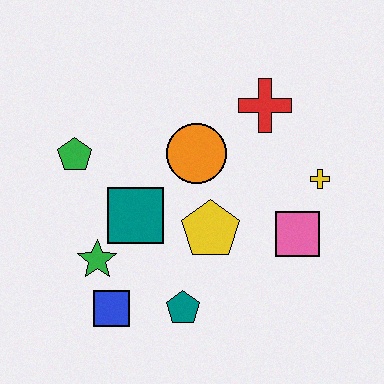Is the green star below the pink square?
Yes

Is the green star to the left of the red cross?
Yes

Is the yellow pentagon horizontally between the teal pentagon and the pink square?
Yes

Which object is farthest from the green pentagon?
The yellow cross is farthest from the green pentagon.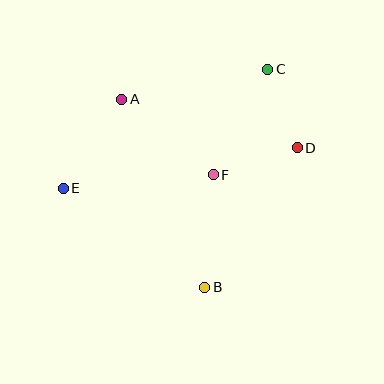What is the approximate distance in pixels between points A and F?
The distance between A and F is approximately 118 pixels.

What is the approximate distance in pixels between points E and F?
The distance between E and F is approximately 151 pixels.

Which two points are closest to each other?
Points C and D are closest to each other.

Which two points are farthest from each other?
Points D and E are farthest from each other.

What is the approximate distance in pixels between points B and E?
The distance between B and E is approximately 173 pixels.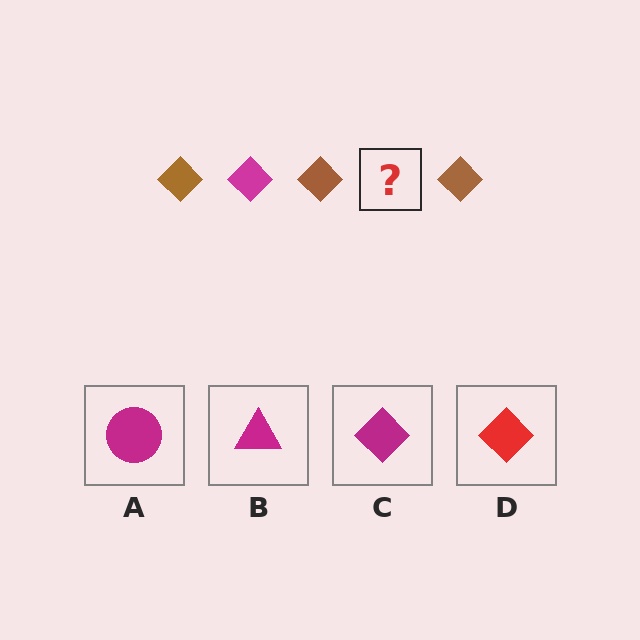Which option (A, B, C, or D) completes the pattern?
C.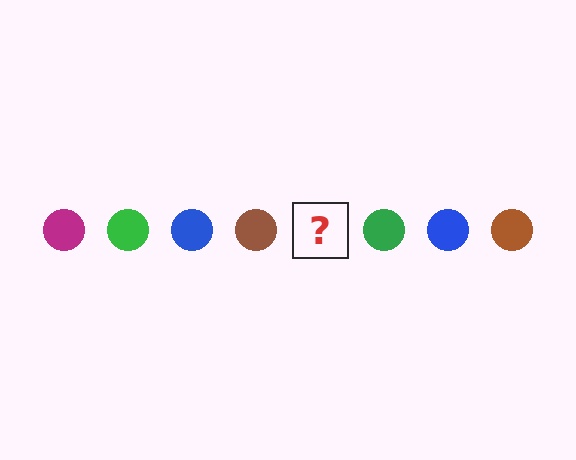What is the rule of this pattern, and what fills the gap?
The rule is that the pattern cycles through magenta, green, blue, brown circles. The gap should be filled with a magenta circle.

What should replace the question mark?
The question mark should be replaced with a magenta circle.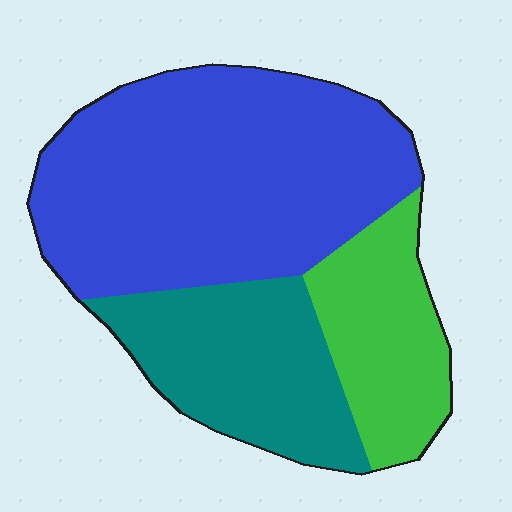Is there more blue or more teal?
Blue.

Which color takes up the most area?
Blue, at roughly 55%.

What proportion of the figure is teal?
Teal covers roughly 25% of the figure.